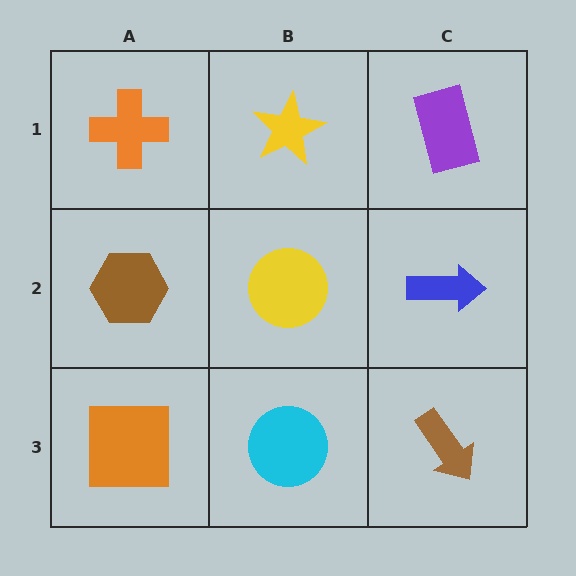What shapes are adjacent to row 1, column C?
A blue arrow (row 2, column C), a yellow star (row 1, column B).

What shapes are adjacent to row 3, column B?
A yellow circle (row 2, column B), an orange square (row 3, column A), a brown arrow (row 3, column C).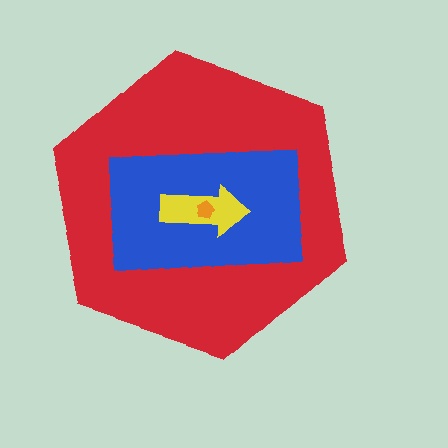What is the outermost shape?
The red hexagon.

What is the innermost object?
The orange pentagon.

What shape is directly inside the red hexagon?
The blue rectangle.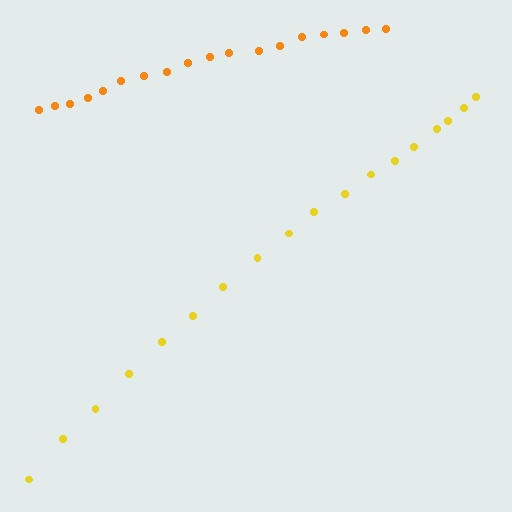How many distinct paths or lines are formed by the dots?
There are 2 distinct paths.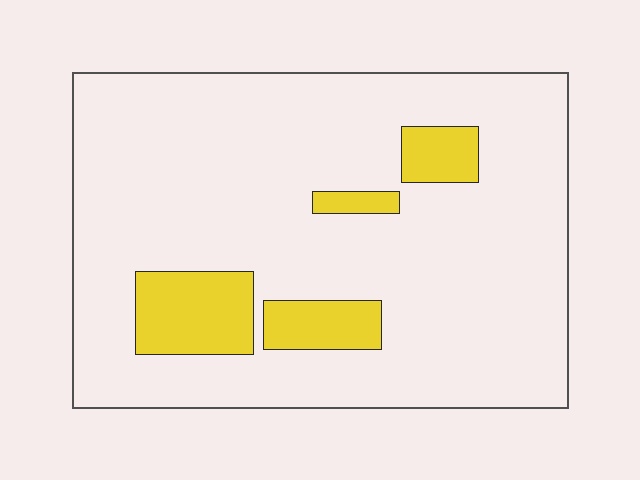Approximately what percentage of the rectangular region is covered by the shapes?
Approximately 15%.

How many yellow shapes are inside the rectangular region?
4.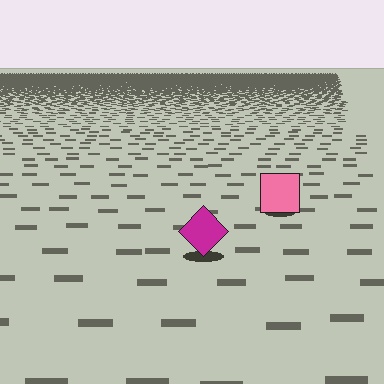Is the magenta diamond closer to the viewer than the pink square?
Yes. The magenta diamond is closer — you can tell from the texture gradient: the ground texture is coarser near it.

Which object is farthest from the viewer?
The pink square is farthest from the viewer. It appears smaller and the ground texture around it is denser.